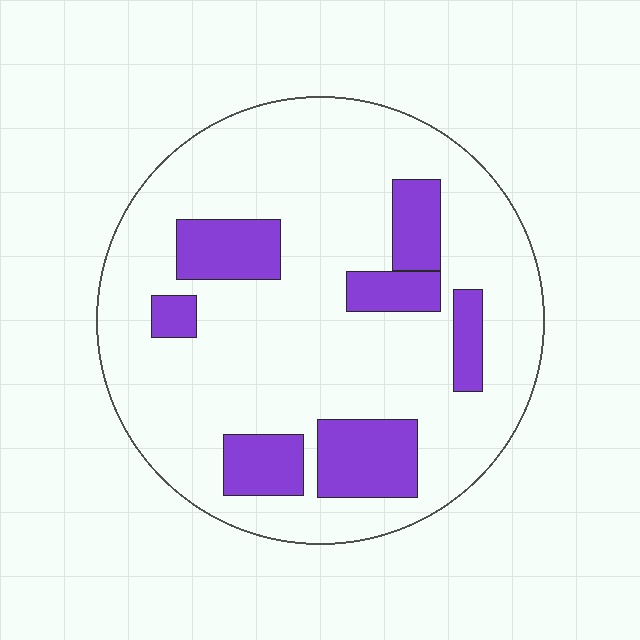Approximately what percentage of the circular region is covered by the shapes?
Approximately 20%.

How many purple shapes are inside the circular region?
7.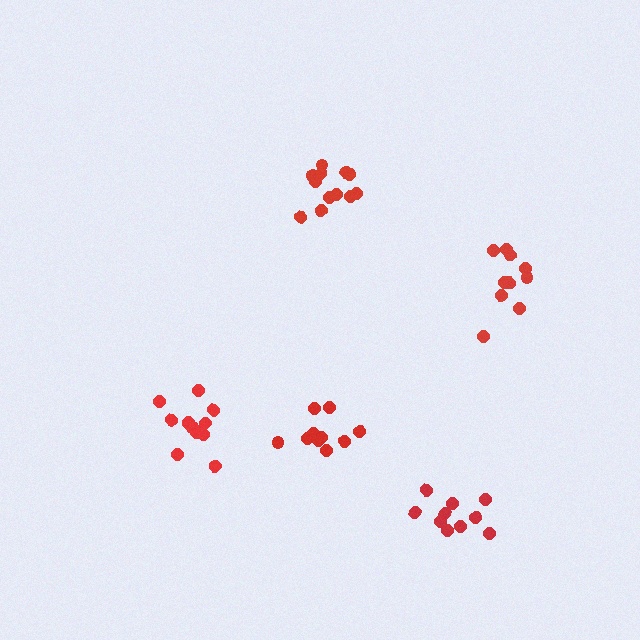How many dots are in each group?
Group 1: 11 dots, Group 2: 12 dots, Group 3: 10 dots, Group 4: 10 dots, Group 5: 10 dots (53 total).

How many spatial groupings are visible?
There are 5 spatial groupings.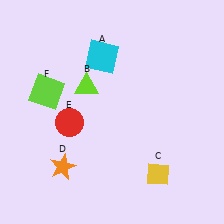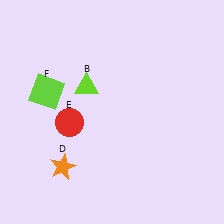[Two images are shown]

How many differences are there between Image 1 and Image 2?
There are 2 differences between the two images.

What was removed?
The cyan square (A), the yellow diamond (C) were removed in Image 2.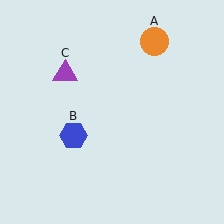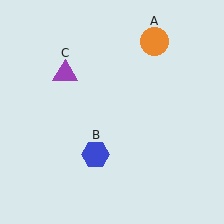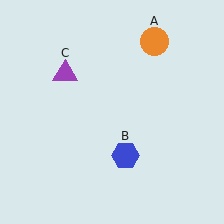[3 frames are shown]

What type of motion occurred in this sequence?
The blue hexagon (object B) rotated counterclockwise around the center of the scene.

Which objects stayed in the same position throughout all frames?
Orange circle (object A) and purple triangle (object C) remained stationary.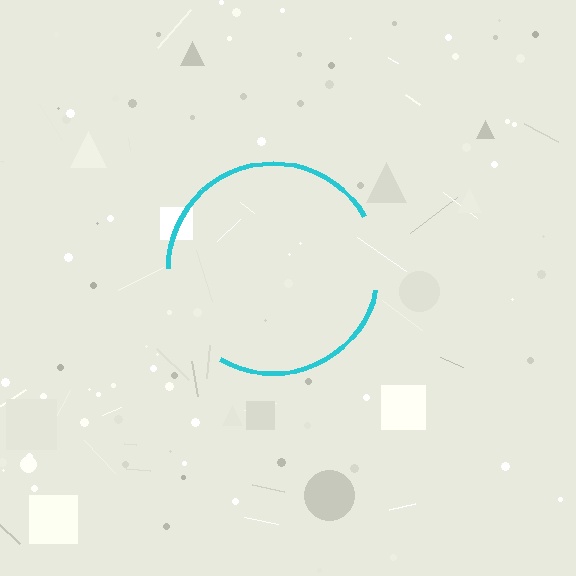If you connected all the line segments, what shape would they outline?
They would outline a circle.